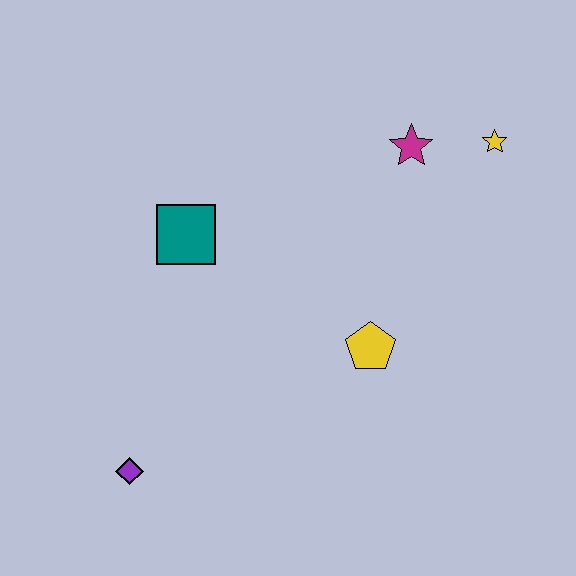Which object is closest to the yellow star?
The magenta star is closest to the yellow star.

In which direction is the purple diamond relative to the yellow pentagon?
The purple diamond is to the left of the yellow pentagon.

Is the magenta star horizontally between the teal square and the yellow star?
Yes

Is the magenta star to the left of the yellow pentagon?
No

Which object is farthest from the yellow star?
The purple diamond is farthest from the yellow star.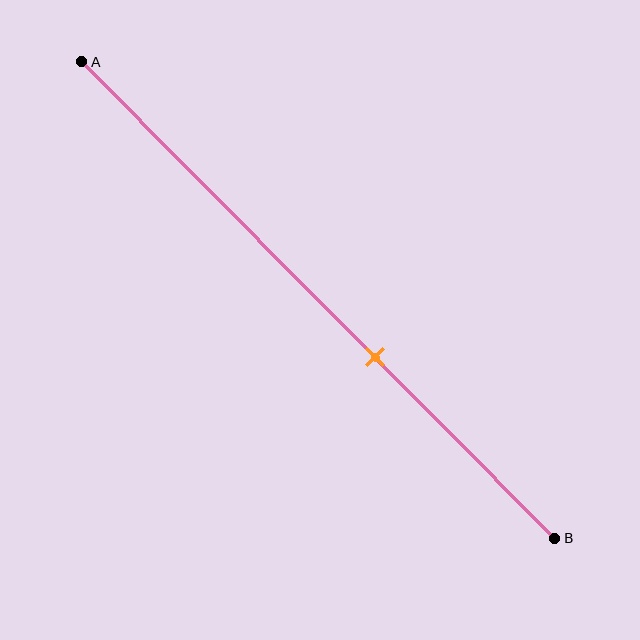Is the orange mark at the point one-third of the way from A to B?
No, the mark is at about 60% from A, not at the 33% one-third point.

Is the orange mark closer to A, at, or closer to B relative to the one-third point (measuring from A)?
The orange mark is closer to point B than the one-third point of segment AB.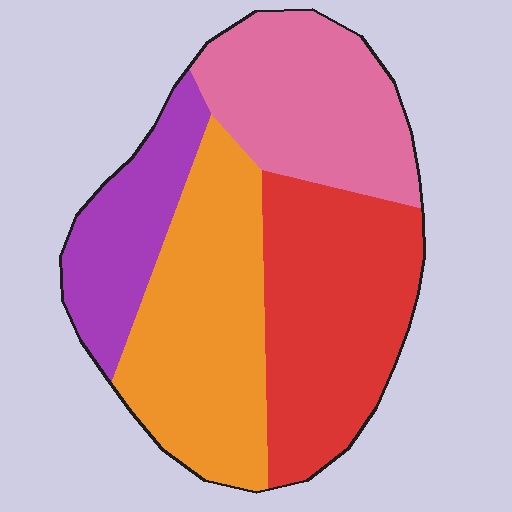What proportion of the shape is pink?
Pink covers roughly 25% of the shape.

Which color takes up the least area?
Purple, at roughly 15%.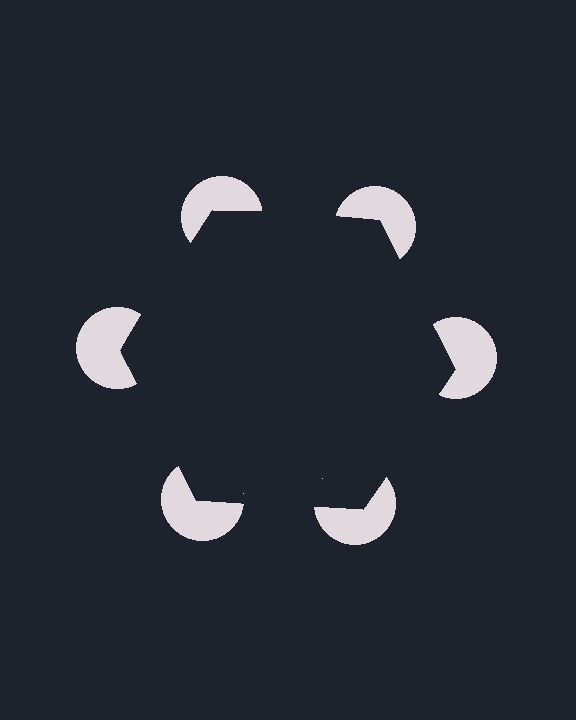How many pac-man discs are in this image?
There are 6 — one at each vertex of the illusory hexagon.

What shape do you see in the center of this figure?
An illusory hexagon — its edges are inferred from the aligned wedge cuts in the pac-man discs, not physically drawn.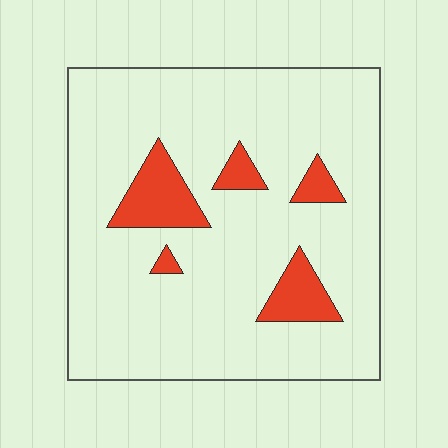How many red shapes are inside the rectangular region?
5.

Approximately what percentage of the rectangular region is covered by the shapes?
Approximately 10%.